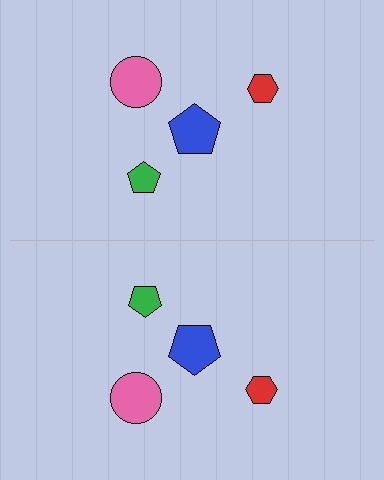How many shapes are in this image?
There are 8 shapes in this image.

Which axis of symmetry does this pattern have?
The pattern has a horizontal axis of symmetry running through the center of the image.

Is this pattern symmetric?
Yes, this pattern has bilateral (reflection) symmetry.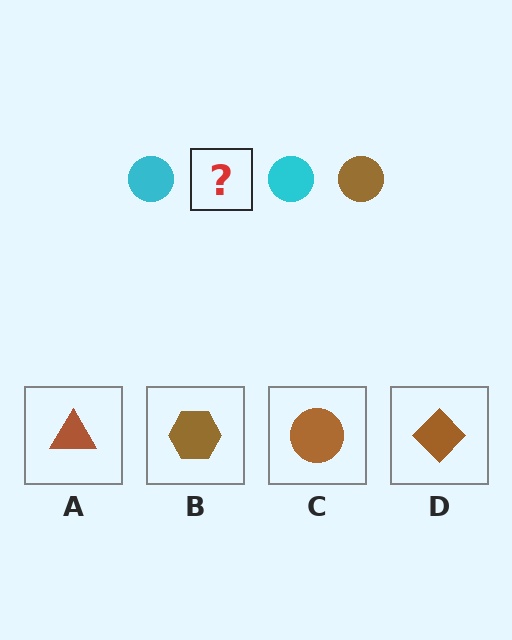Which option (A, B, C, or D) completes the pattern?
C.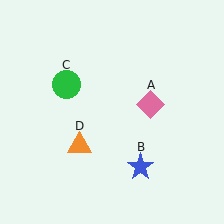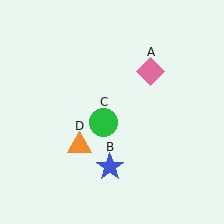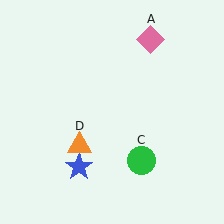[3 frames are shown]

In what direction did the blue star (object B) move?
The blue star (object B) moved left.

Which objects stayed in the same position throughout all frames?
Orange triangle (object D) remained stationary.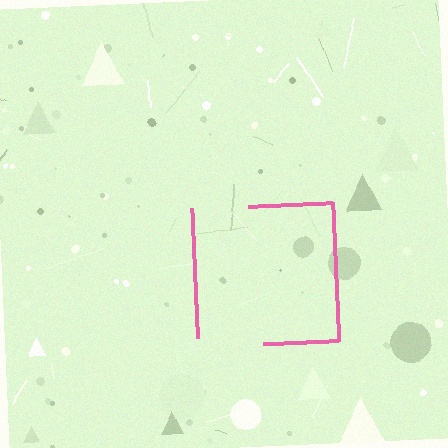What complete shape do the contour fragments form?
The contour fragments form a square.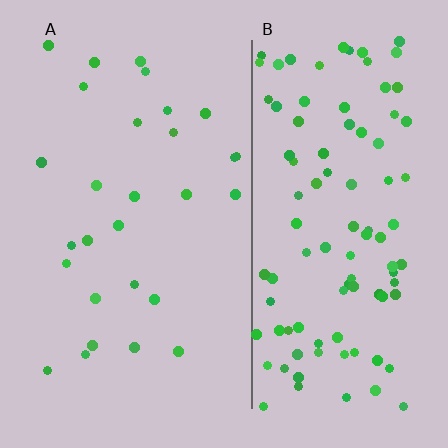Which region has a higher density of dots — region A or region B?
B (the right).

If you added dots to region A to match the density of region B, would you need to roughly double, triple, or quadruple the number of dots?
Approximately quadruple.